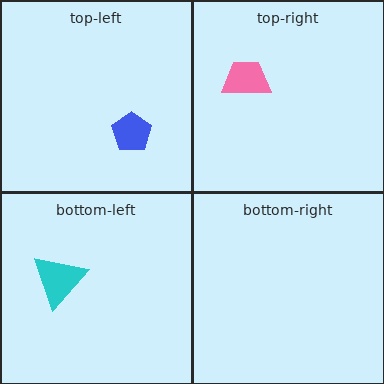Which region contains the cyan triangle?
The bottom-left region.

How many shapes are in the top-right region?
1.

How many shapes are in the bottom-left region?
1.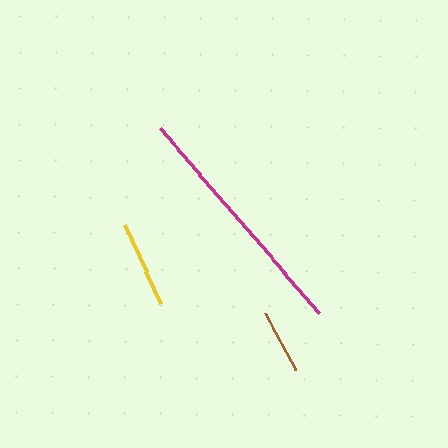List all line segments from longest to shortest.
From longest to shortest: magenta, yellow, brown.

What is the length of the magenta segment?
The magenta segment is approximately 244 pixels long.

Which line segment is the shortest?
The brown line is the shortest at approximately 64 pixels.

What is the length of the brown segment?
The brown segment is approximately 64 pixels long.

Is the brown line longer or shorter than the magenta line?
The magenta line is longer than the brown line.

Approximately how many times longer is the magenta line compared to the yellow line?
The magenta line is approximately 2.8 times the length of the yellow line.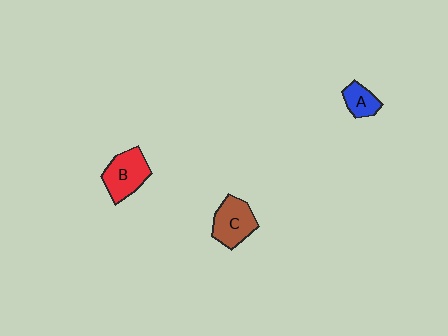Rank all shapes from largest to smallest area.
From largest to smallest: B (red), C (brown), A (blue).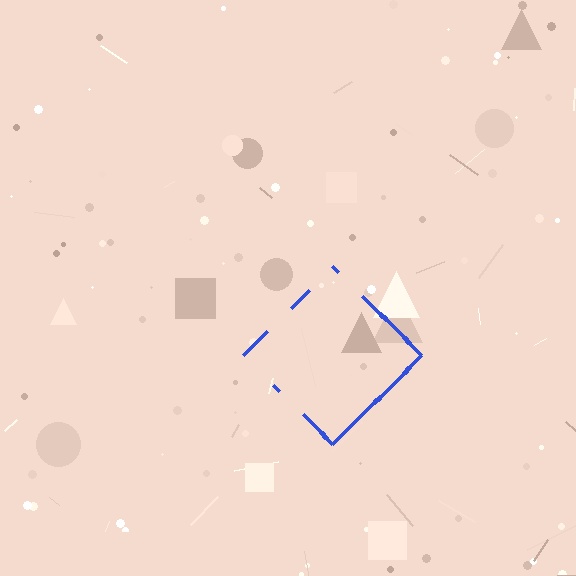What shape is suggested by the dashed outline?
The dashed outline suggests a diamond.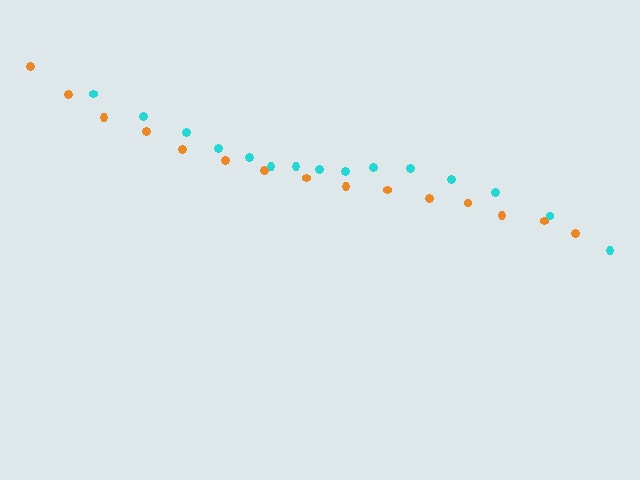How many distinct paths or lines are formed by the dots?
There are 2 distinct paths.